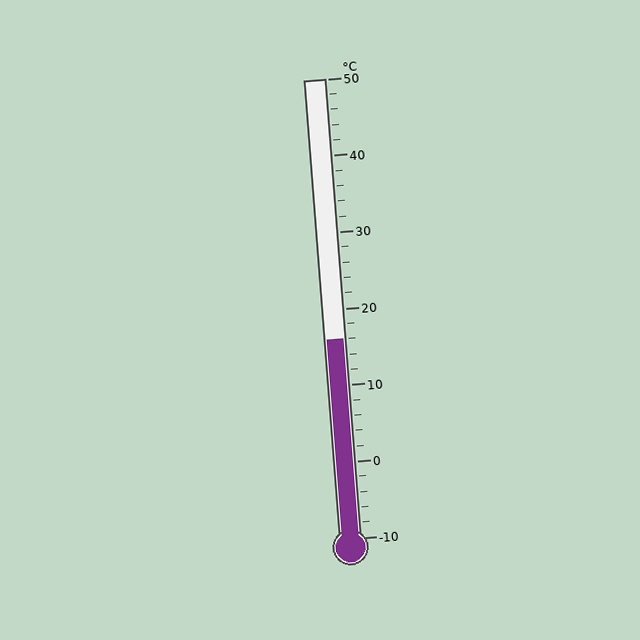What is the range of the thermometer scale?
The thermometer scale ranges from -10°C to 50°C.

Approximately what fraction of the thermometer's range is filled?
The thermometer is filled to approximately 45% of its range.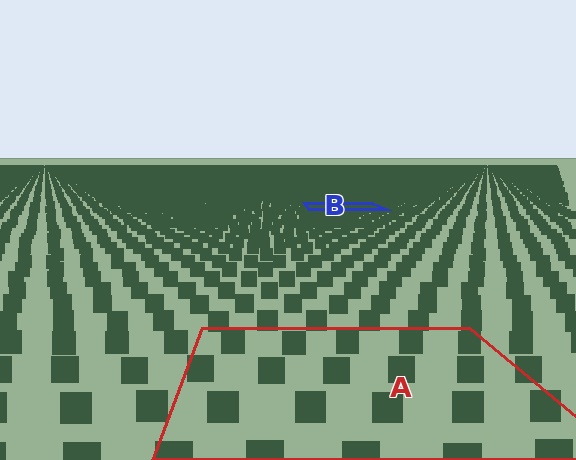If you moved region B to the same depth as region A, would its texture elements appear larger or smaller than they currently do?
They would appear larger. At a closer depth, the same texture elements are projected at a bigger on-screen size.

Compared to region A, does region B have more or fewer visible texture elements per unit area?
Region B has more texture elements per unit area — they are packed more densely because it is farther away.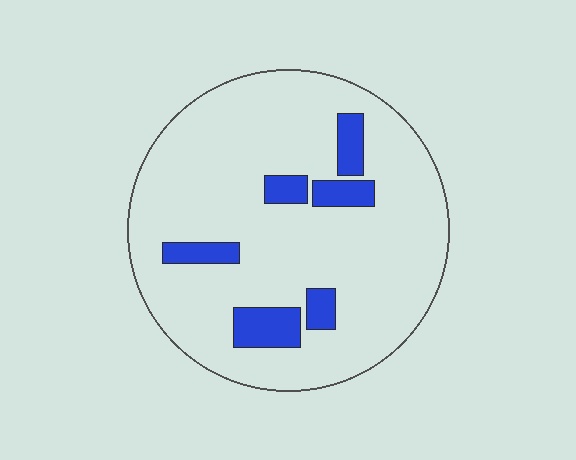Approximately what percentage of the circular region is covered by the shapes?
Approximately 15%.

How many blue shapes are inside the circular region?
6.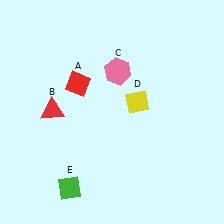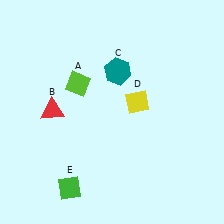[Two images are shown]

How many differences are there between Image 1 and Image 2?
There are 2 differences between the two images.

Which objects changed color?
A changed from red to lime. C changed from pink to teal.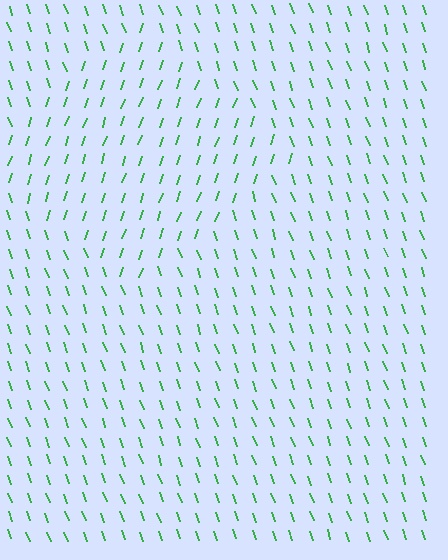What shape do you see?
I see a diamond.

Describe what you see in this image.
The image is filled with small green line segments. A diamond region in the image has lines oriented differently from the surrounding lines, creating a visible texture boundary.